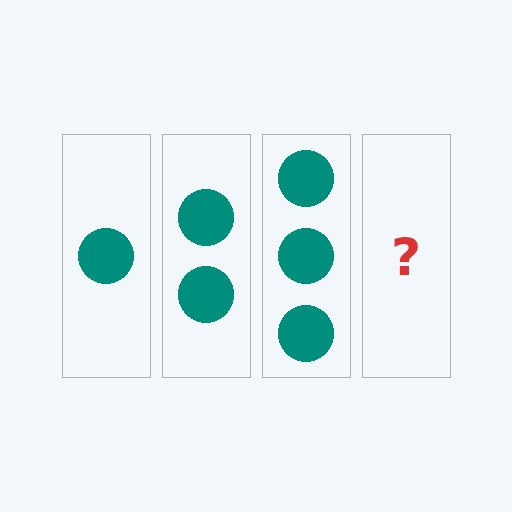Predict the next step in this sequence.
The next step is 4 circles.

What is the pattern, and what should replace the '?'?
The pattern is that each step adds one more circle. The '?' should be 4 circles.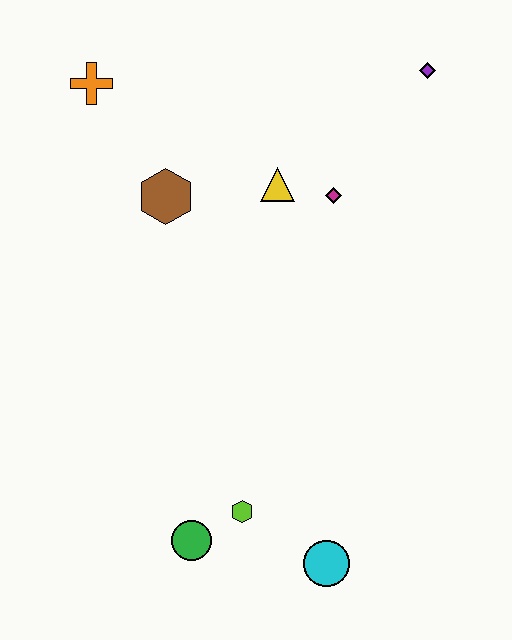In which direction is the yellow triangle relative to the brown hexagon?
The yellow triangle is to the right of the brown hexagon.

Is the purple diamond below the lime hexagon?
No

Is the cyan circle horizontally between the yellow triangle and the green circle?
No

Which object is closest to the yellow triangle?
The magenta diamond is closest to the yellow triangle.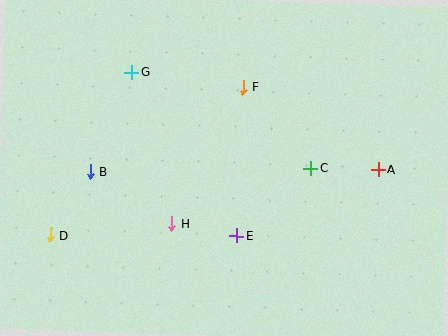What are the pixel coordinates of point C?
Point C is at (311, 168).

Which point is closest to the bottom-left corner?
Point D is closest to the bottom-left corner.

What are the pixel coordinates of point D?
Point D is at (50, 235).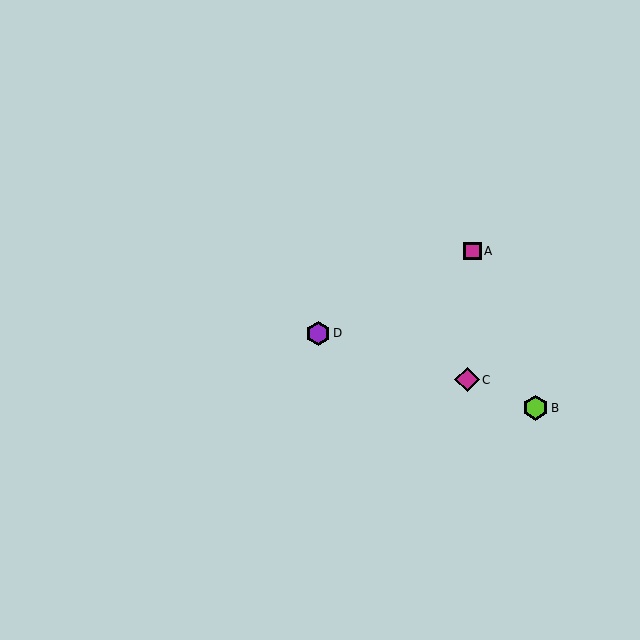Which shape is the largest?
The lime hexagon (labeled B) is the largest.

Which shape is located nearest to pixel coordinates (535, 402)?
The lime hexagon (labeled B) at (536, 408) is nearest to that location.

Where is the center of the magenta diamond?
The center of the magenta diamond is at (467, 380).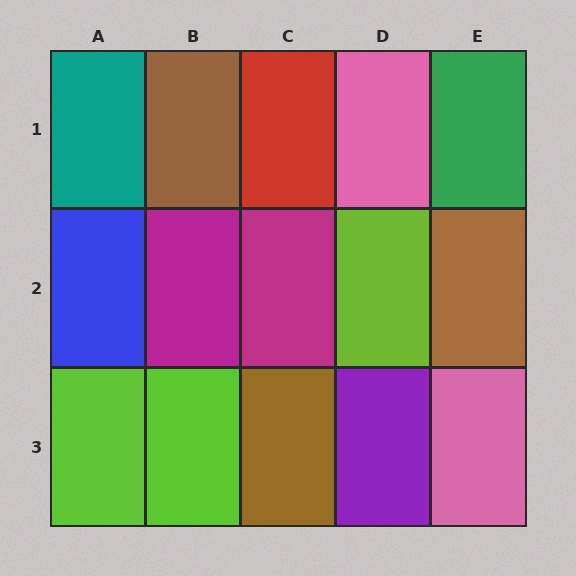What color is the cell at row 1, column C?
Red.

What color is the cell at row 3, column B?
Lime.